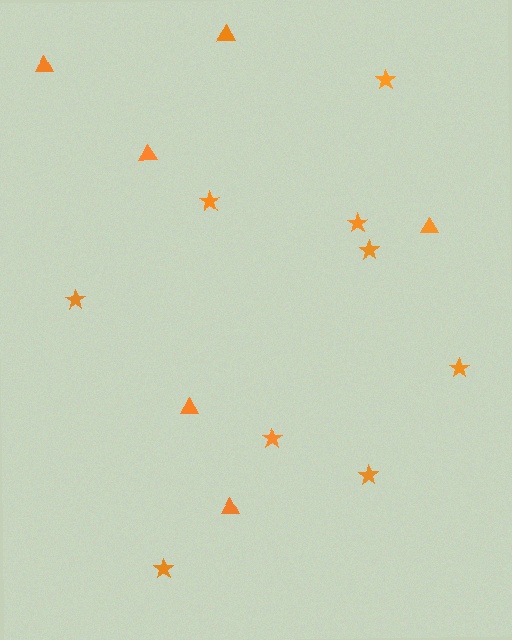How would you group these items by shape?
There are 2 groups: one group of stars (9) and one group of triangles (6).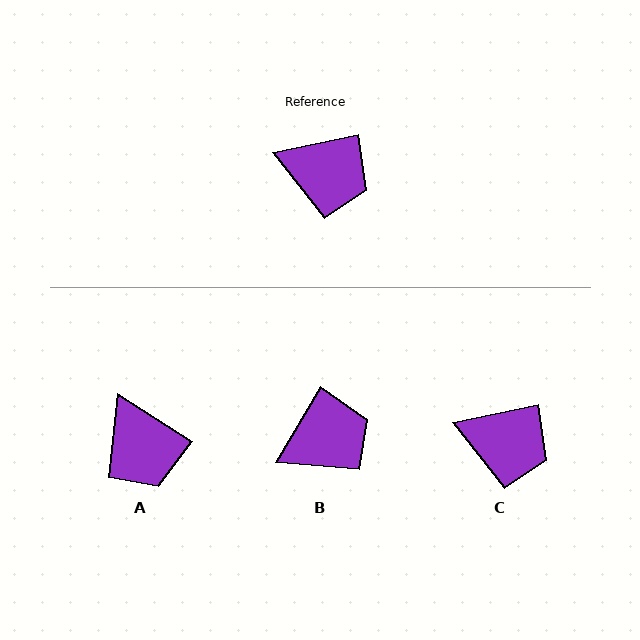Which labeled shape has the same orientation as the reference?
C.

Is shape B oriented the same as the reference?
No, it is off by about 47 degrees.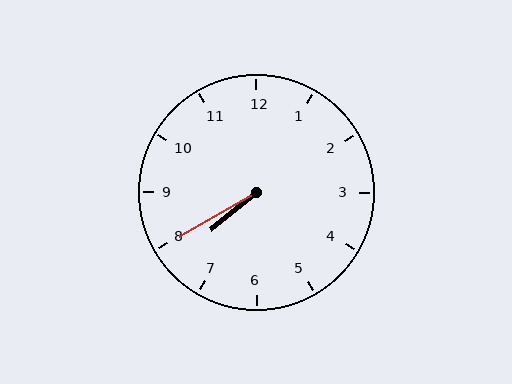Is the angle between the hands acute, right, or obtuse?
It is acute.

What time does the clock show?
7:40.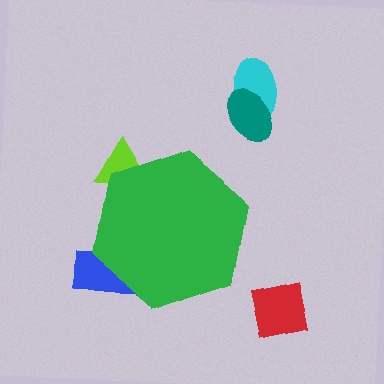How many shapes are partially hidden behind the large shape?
2 shapes are partially hidden.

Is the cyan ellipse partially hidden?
No, the cyan ellipse is fully visible.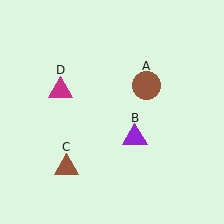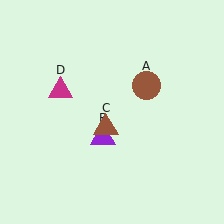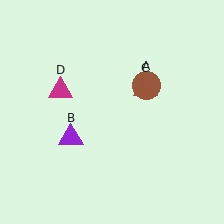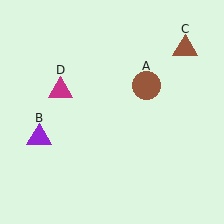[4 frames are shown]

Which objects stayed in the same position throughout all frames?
Brown circle (object A) and magenta triangle (object D) remained stationary.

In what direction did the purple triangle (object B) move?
The purple triangle (object B) moved left.